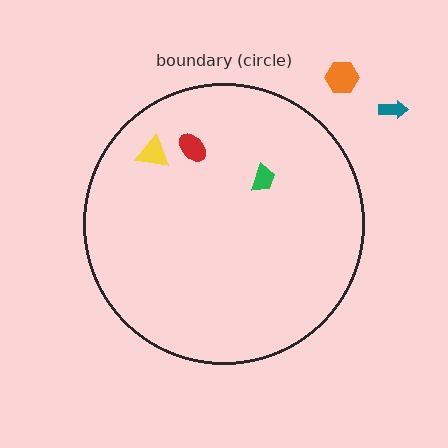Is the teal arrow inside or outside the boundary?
Outside.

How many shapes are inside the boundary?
3 inside, 2 outside.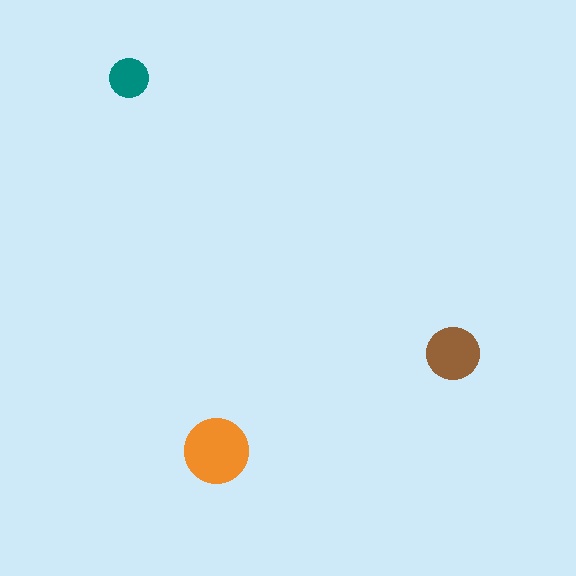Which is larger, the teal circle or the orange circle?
The orange one.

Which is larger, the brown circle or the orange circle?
The orange one.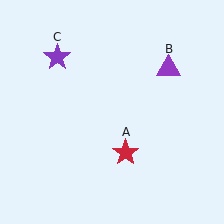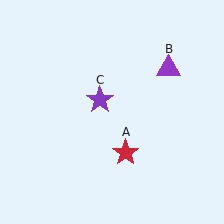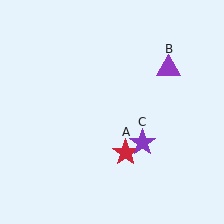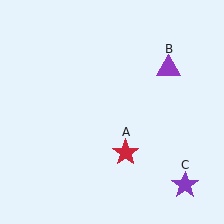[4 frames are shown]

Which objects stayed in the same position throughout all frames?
Red star (object A) and purple triangle (object B) remained stationary.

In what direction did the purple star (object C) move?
The purple star (object C) moved down and to the right.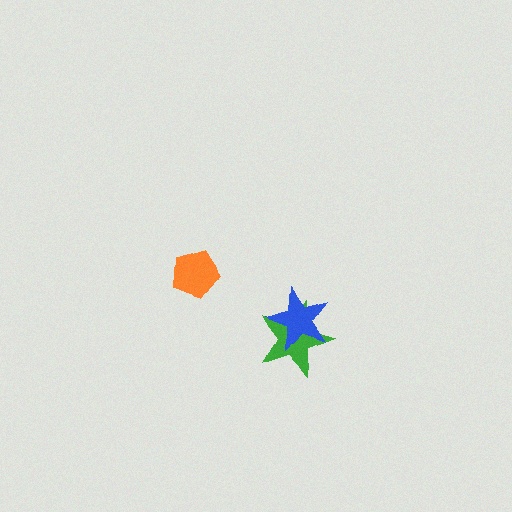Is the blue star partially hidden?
No, no other shape covers it.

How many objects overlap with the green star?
1 object overlaps with the green star.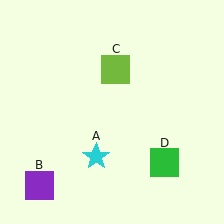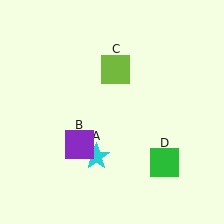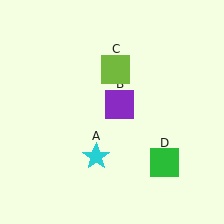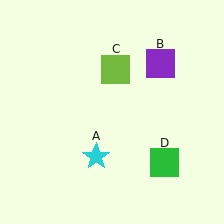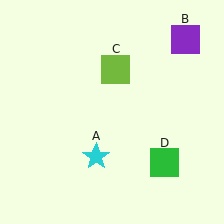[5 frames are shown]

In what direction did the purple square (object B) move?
The purple square (object B) moved up and to the right.